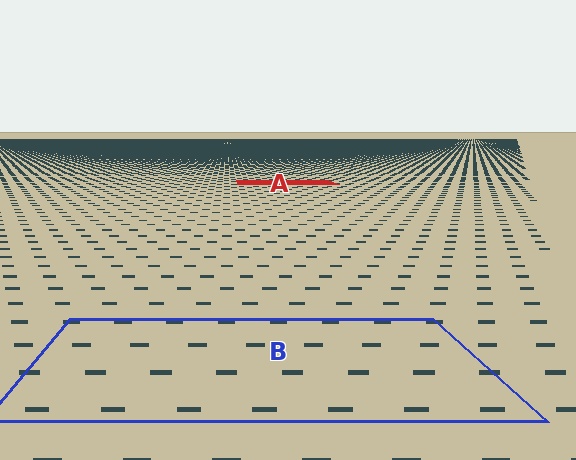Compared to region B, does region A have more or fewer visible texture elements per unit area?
Region A has more texture elements per unit area — they are packed more densely because it is farther away.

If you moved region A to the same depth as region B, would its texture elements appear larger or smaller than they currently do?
They would appear larger. At a closer depth, the same texture elements are projected at a bigger on-screen size.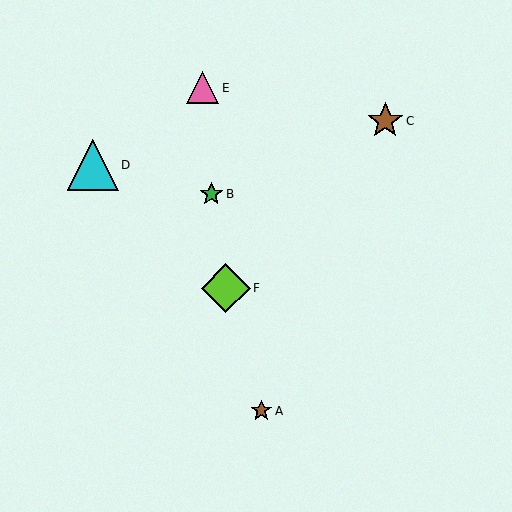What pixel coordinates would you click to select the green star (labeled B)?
Click at (211, 194) to select the green star B.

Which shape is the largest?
The cyan triangle (labeled D) is the largest.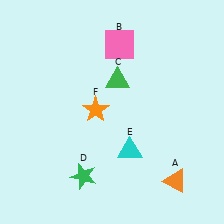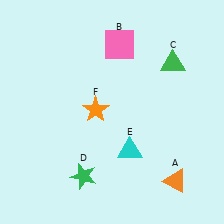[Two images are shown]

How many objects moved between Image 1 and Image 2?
1 object moved between the two images.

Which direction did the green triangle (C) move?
The green triangle (C) moved right.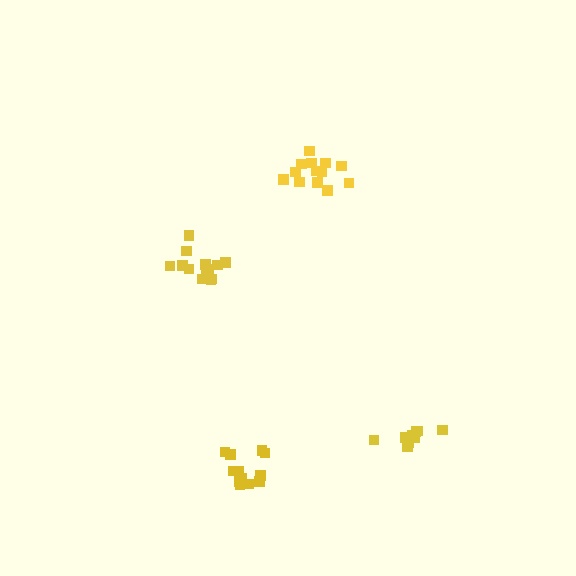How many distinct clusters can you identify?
There are 4 distinct clusters.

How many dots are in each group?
Group 1: 13 dots, Group 2: 13 dots, Group 3: 13 dots, Group 4: 11 dots (50 total).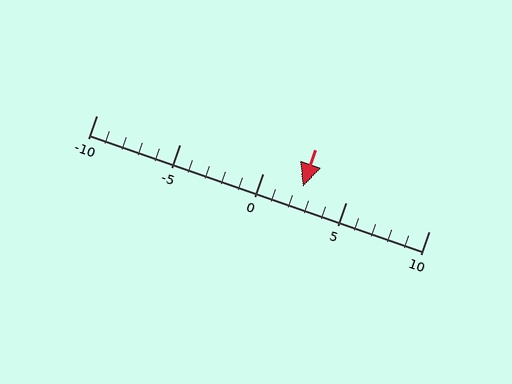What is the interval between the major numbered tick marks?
The major tick marks are spaced 5 units apart.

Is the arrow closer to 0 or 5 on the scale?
The arrow is closer to 0.